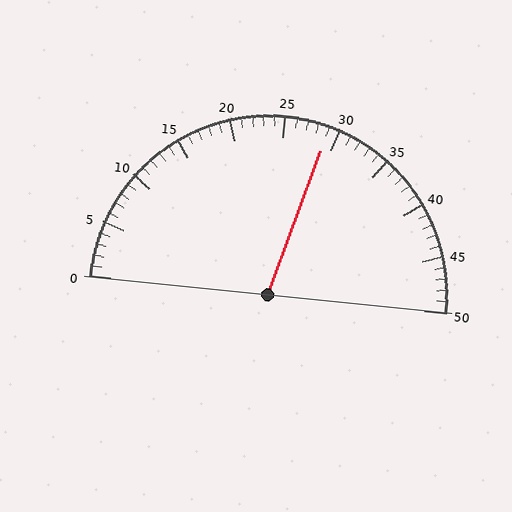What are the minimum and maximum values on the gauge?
The gauge ranges from 0 to 50.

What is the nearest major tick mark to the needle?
The nearest major tick mark is 30.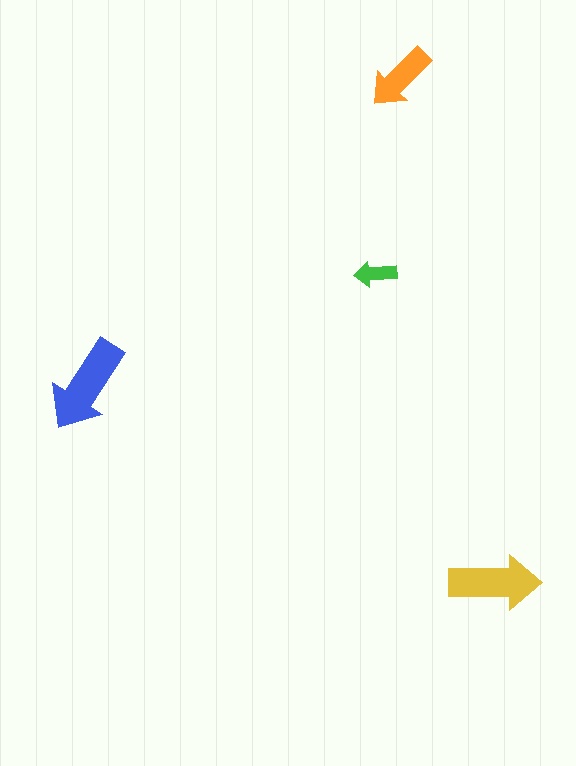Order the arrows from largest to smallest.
the blue one, the yellow one, the orange one, the green one.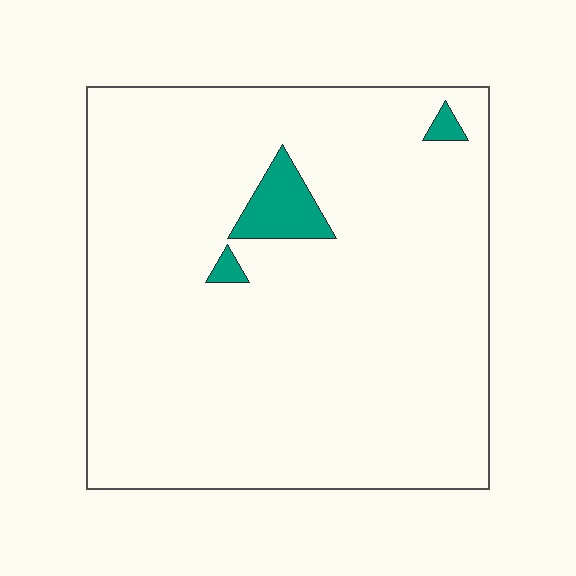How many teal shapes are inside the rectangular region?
3.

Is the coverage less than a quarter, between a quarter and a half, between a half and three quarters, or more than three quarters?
Less than a quarter.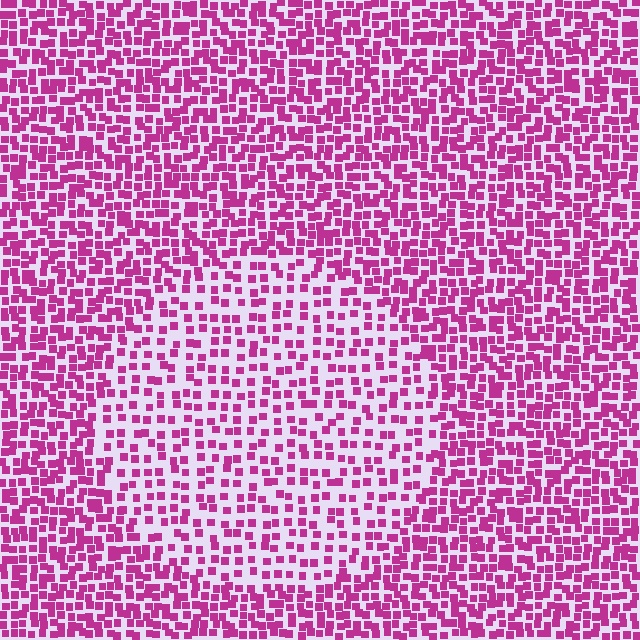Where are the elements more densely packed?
The elements are more densely packed outside the circle boundary.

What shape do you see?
I see a circle.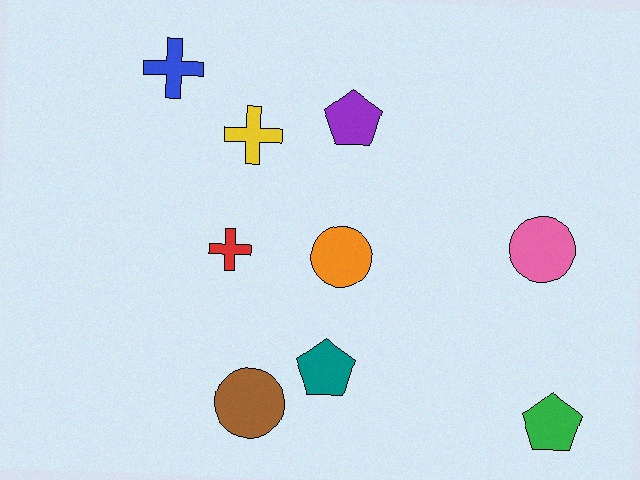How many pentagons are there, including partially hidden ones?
There are 3 pentagons.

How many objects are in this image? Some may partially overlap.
There are 9 objects.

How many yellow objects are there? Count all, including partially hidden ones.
There is 1 yellow object.